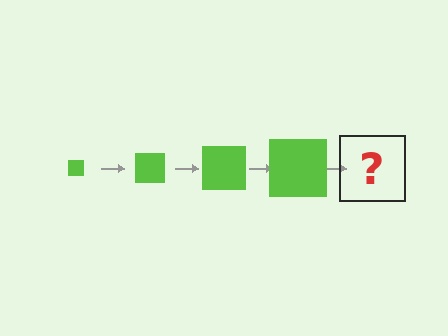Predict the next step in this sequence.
The next step is a lime square, larger than the previous one.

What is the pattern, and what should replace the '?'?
The pattern is that the square gets progressively larger each step. The '?' should be a lime square, larger than the previous one.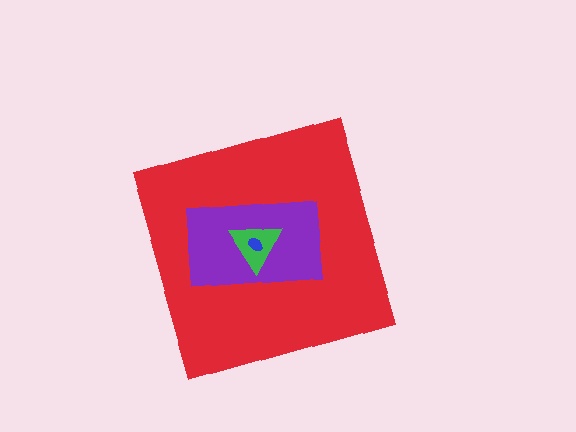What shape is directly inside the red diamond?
The purple rectangle.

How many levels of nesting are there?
4.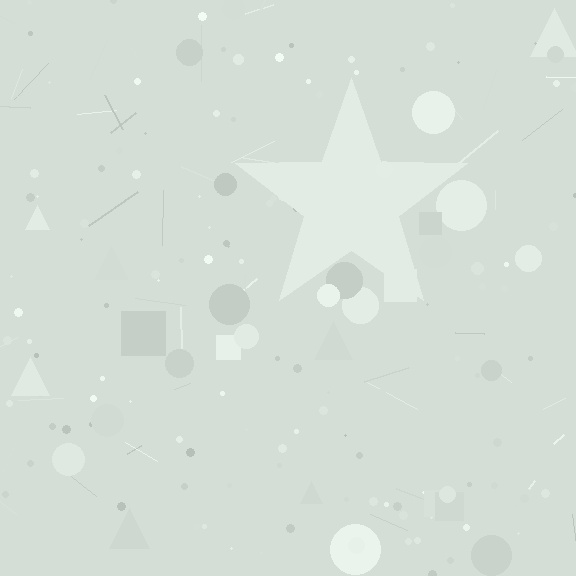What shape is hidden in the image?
A star is hidden in the image.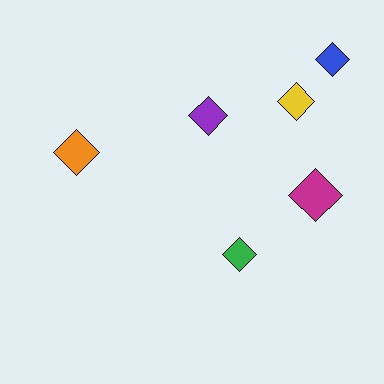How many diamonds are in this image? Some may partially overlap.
There are 6 diamonds.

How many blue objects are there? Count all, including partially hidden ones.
There is 1 blue object.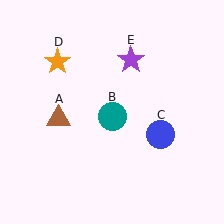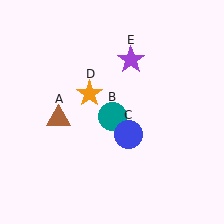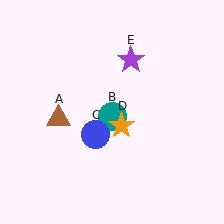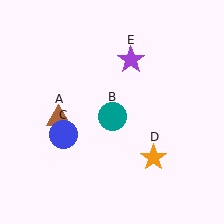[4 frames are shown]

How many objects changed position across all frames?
2 objects changed position: blue circle (object C), orange star (object D).